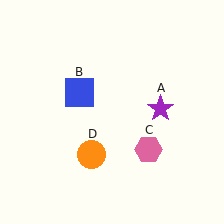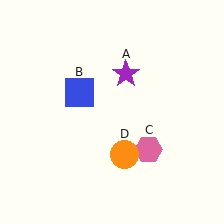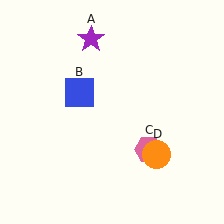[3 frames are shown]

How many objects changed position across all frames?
2 objects changed position: purple star (object A), orange circle (object D).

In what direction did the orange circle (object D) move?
The orange circle (object D) moved right.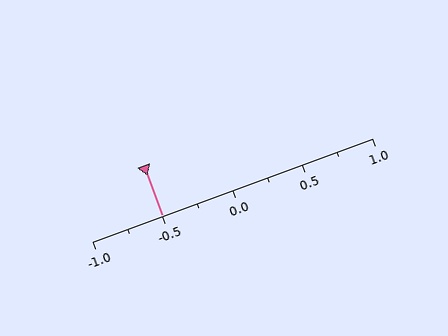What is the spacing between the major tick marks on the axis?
The major ticks are spaced 0.5 apart.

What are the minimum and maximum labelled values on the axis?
The axis runs from -1.0 to 1.0.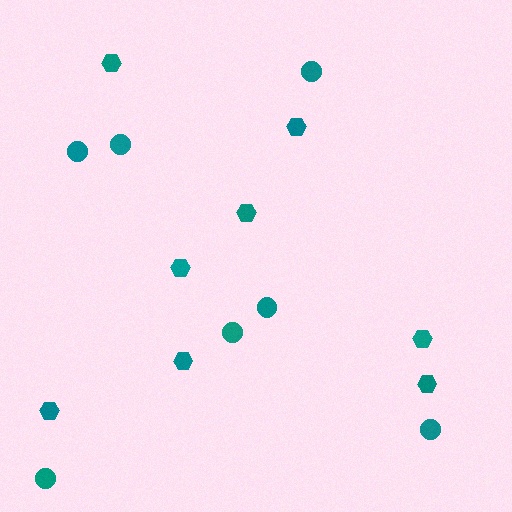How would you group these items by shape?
There are 2 groups: one group of circles (7) and one group of hexagons (8).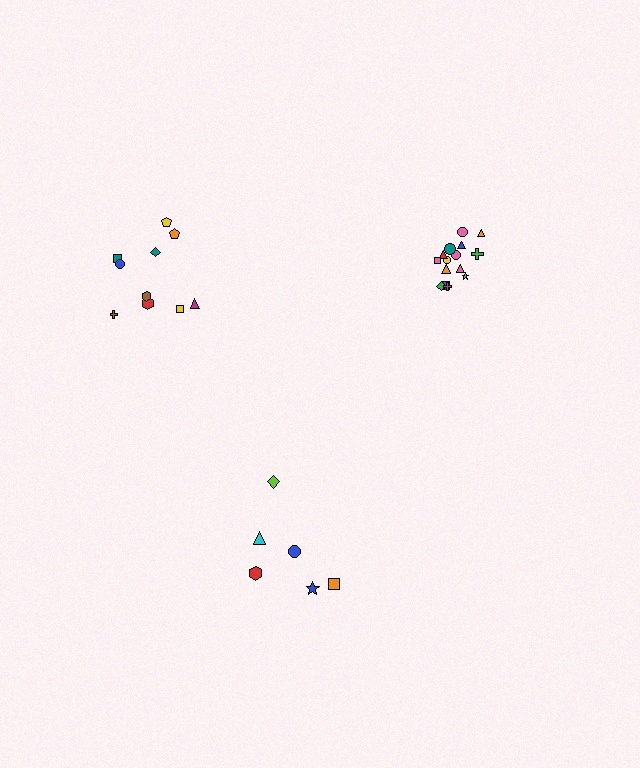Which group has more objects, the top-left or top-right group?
The top-right group.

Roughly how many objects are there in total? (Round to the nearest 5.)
Roughly 30 objects in total.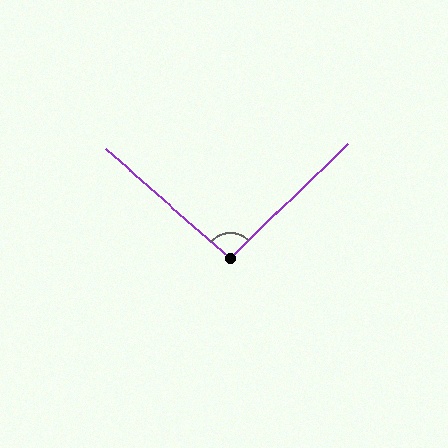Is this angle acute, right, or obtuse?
It is approximately a right angle.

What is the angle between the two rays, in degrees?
Approximately 94 degrees.